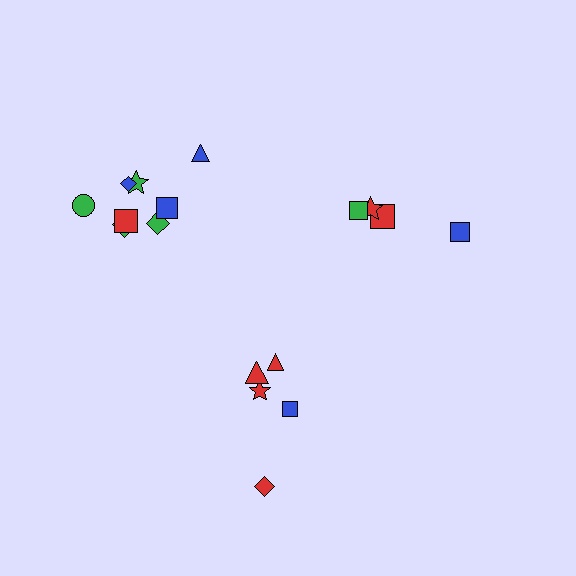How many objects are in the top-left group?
There are 8 objects.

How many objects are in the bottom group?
There are 5 objects.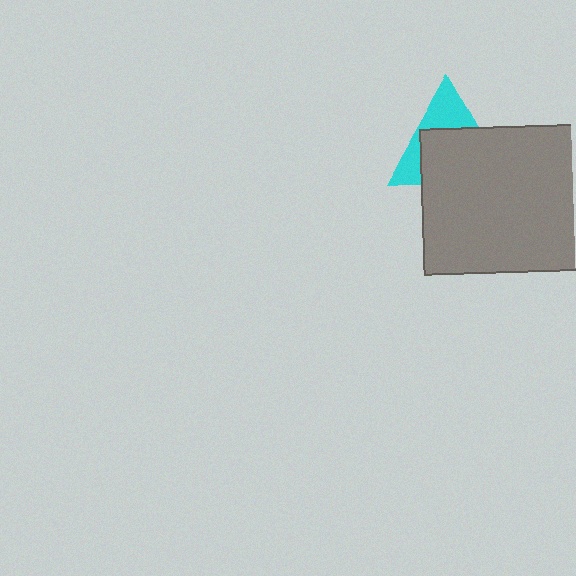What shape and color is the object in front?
The object in front is a gray rectangle.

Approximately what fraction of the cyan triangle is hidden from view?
Roughly 61% of the cyan triangle is hidden behind the gray rectangle.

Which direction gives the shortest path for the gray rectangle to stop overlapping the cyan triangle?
Moving down gives the shortest separation.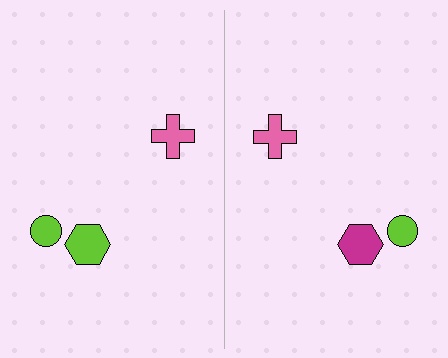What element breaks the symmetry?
The magenta hexagon on the right side breaks the symmetry — its mirror counterpart is lime.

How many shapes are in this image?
There are 6 shapes in this image.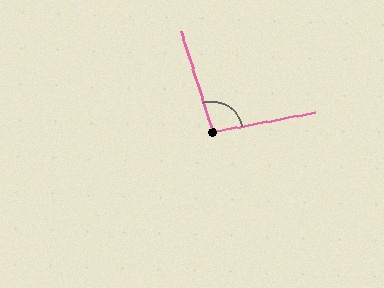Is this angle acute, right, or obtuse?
It is obtuse.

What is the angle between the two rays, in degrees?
Approximately 97 degrees.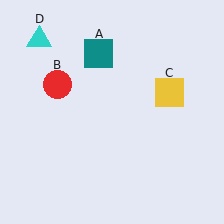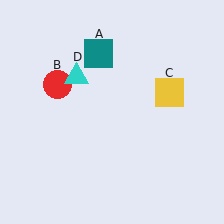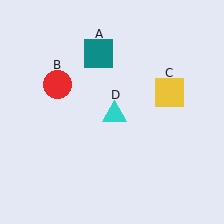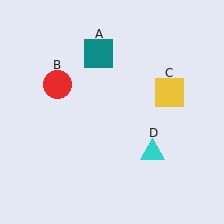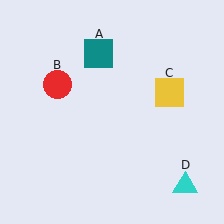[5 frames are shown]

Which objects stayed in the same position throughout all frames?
Teal square (object A) and red circle (object B) and yellow square (object C) remained stationary.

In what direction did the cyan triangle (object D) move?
The cyan triangle (object D) moved down and to the right.